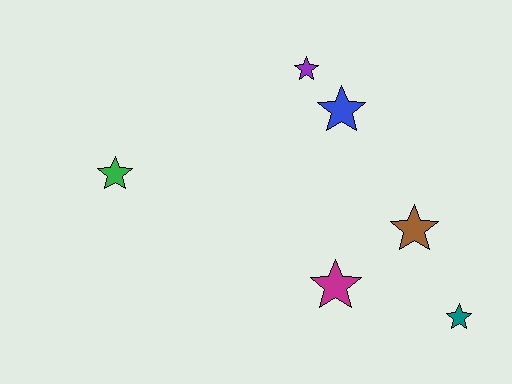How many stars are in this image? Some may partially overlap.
There are 6 stars.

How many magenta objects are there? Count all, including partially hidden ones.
There is 1 magenta object.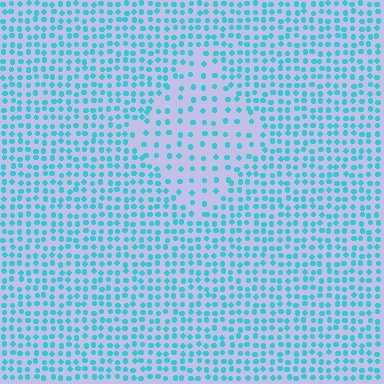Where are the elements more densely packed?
The elements are more densely packed outside the diamond boundary.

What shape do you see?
I see a diamond.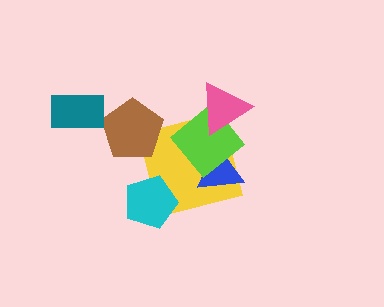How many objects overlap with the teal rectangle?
0 objects overlap with the teal rectangle.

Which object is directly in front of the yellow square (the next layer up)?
The blue triangle is directly in front of the yellow square.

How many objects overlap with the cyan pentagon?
1 object overlaps with the cyan pentagon.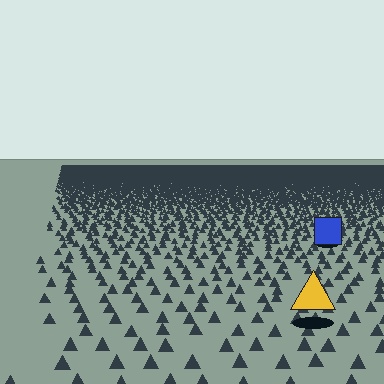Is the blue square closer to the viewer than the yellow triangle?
No. The yellow triangle is closer — you can tell from the texture gradient: the ground texture is coarser near it.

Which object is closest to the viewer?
The yellow triangle is closest. The texture marks near it are larger and more spread out.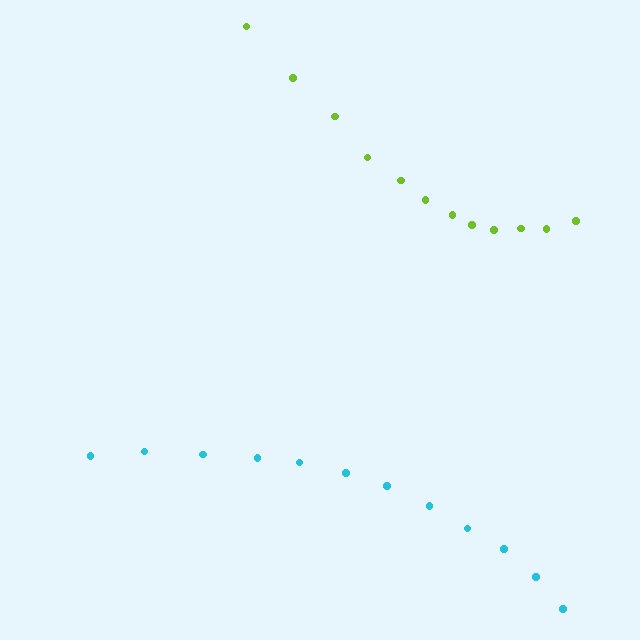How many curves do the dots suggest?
There are 2 distinct paths.